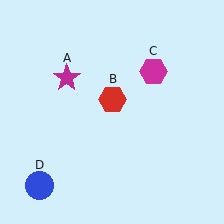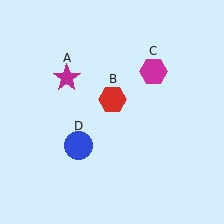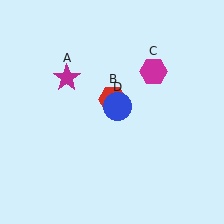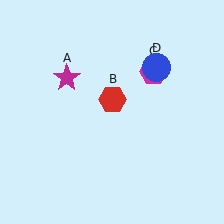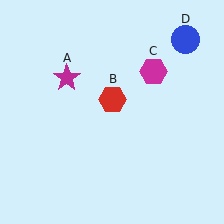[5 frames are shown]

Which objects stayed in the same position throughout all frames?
Magenta star (object A) and red hexagon (object B) and magenta hexagon (object C) remained stationary.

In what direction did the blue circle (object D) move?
The blue circle (object D) moved up and to the right.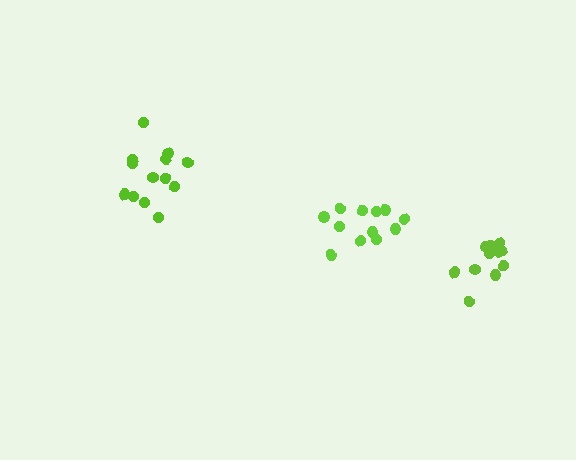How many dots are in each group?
Group 1: 12 dots, Group 2: 13 dots, Group 3: 13 dots (38 total).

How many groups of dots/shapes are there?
There are 3 groups.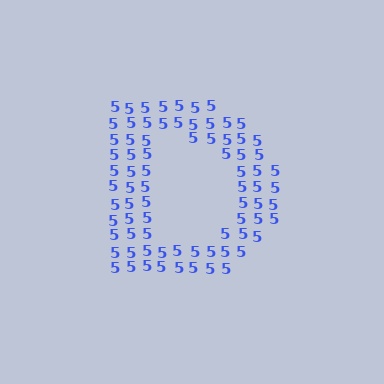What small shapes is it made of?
It is made of small digit 5's.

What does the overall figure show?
The overall figure shows the letter D.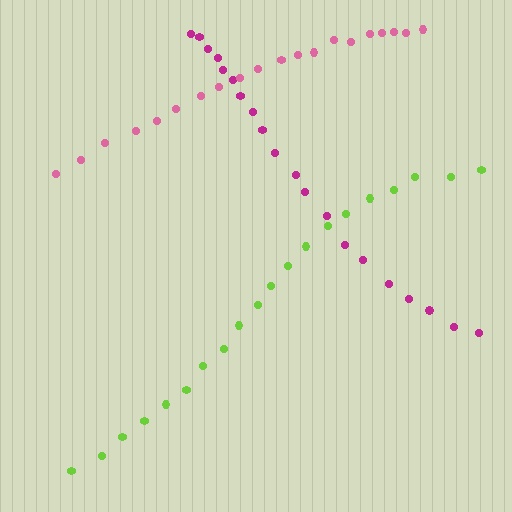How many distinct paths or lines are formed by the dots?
There are 3 distinct paths.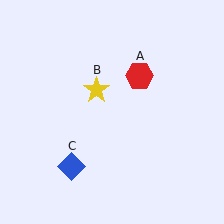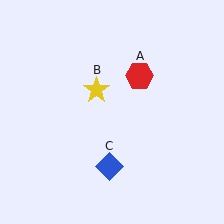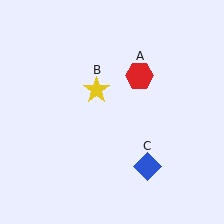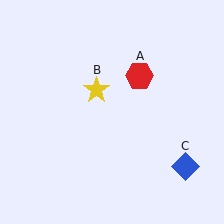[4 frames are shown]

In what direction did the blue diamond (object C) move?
The blue diamond (object C) moved right.